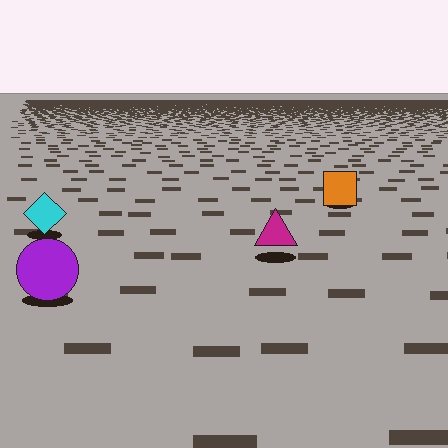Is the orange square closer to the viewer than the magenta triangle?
No. The magenta triangle is closer — you can tell from the texture gradient: the ground texture is coarser near it.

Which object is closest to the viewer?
The purple circle is closest. The texture marks near it are larger and more spread out.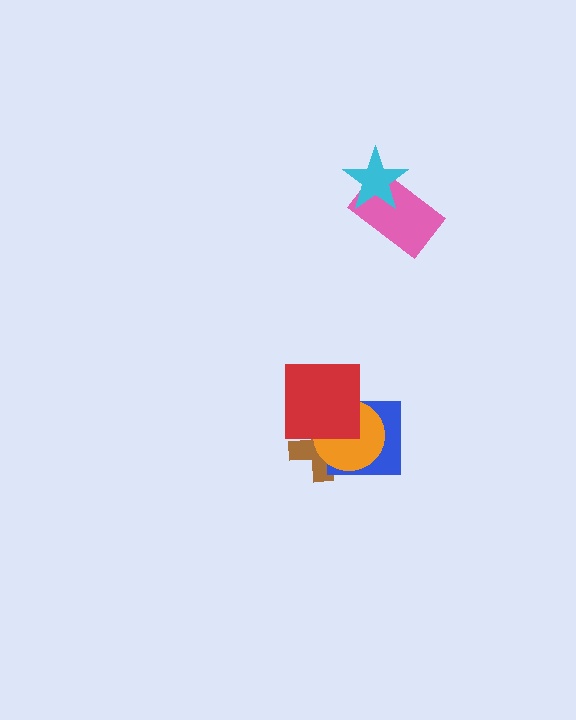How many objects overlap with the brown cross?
3 objects overlap with the brown cross.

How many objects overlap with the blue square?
3 objects overlap with the blue square.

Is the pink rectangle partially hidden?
Yes, it is partially covered by another shape.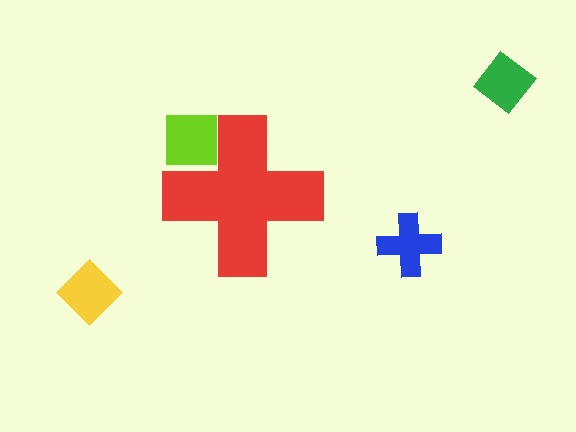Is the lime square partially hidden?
Yes, the lime square is partially hidden behind the red cross.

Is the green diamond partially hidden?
No, the green diamond is fully visible.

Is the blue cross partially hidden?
No, the blue cross is fully visible.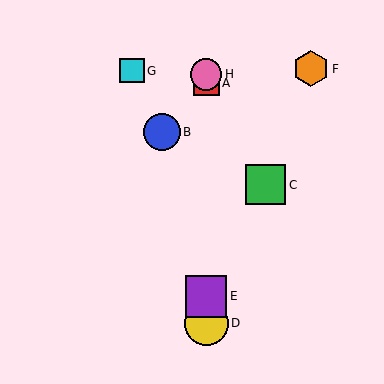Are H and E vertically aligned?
Yes, both are at x≈206.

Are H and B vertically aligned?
No, H is at x≈206 and B is at x≈162.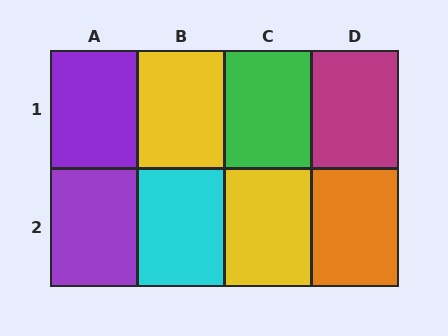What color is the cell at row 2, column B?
Cyan.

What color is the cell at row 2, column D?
Orange.